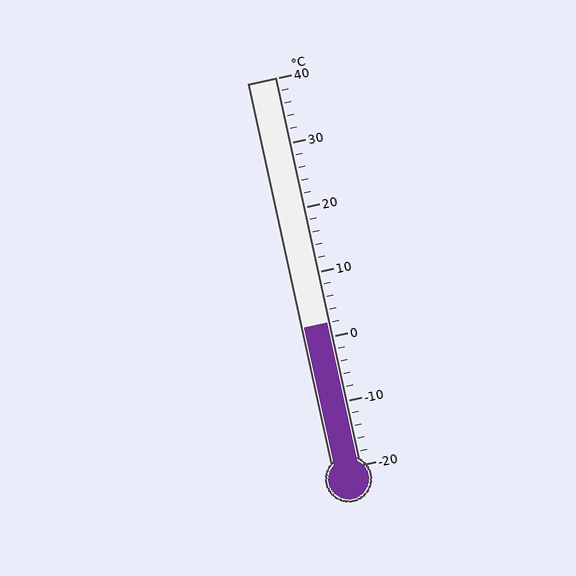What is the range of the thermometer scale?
The thermometer scale ranges from -20°C to 40°C.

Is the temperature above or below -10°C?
The temperature is above -10°C.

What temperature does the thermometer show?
The thermometer shows approximately 2°C.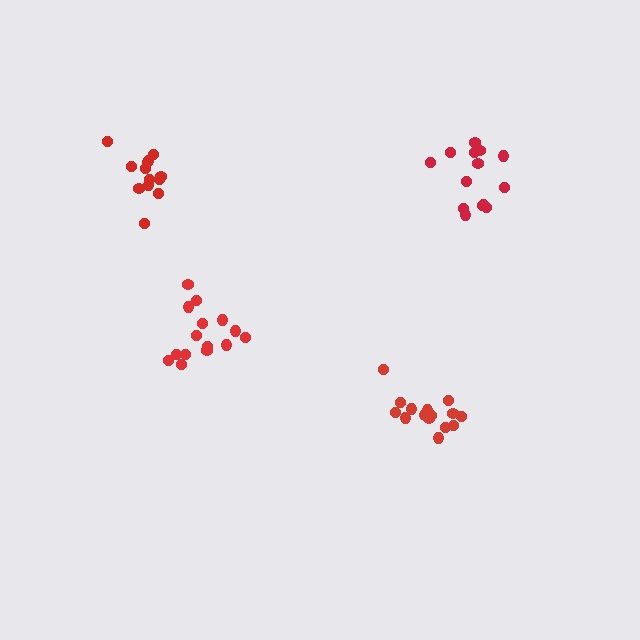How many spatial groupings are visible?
There are 4 spatial groupings.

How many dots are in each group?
Group 1: 13 dots, Group 2: 14 dots, Group 3: 15 dots, Group 4: 15 dots (57 total).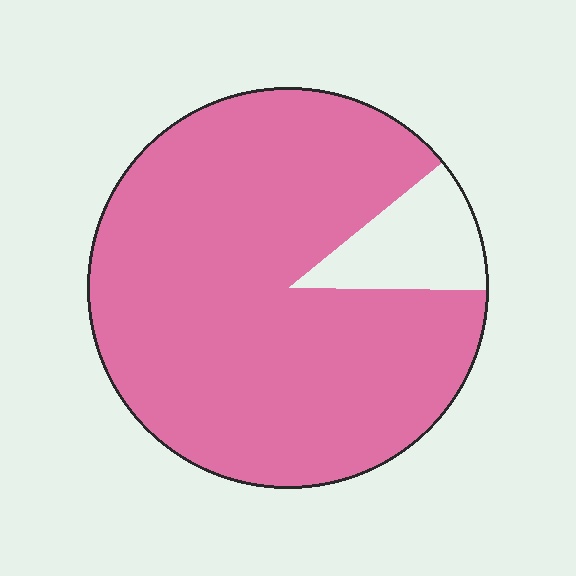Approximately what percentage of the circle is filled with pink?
Approximately 90%.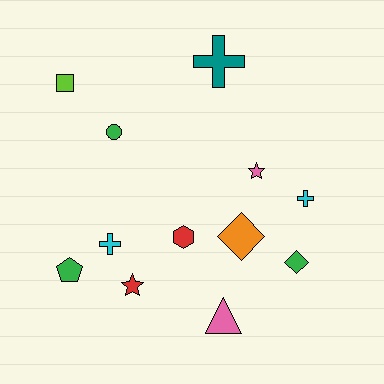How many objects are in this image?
There are 12 objects.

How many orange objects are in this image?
There is 1 orange object.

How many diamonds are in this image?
There are 2 diamonds.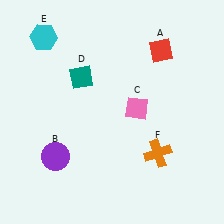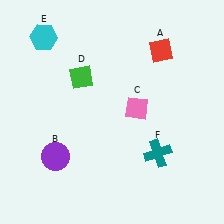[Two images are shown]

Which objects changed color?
D changed from teal to green. F changed from orange to teal.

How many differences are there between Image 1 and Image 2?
There are 2 differences between the two images.